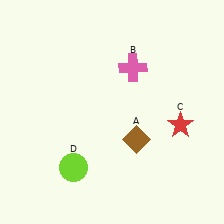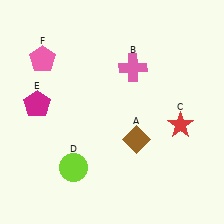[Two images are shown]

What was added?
A magenta pentagon (E), a pink pentagon (F) were added in Image 2.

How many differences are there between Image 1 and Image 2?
There are 2 differences between the two images.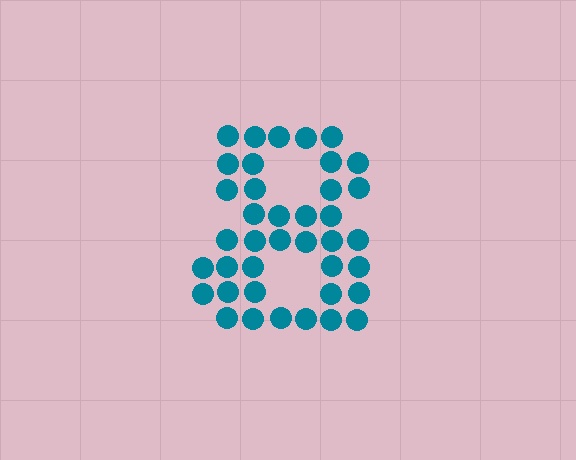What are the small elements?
The small elements are circles.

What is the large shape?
The large shape is the digit 8.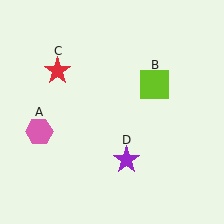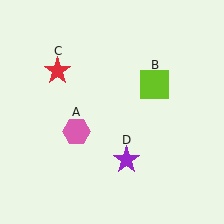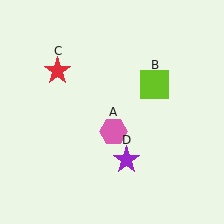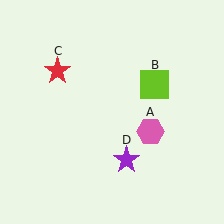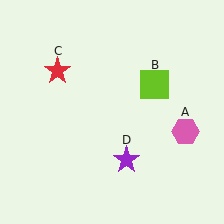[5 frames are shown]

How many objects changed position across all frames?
1 object changed position: pink hexagon (object A).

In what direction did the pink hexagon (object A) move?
The pink hexagon (object A) moved right.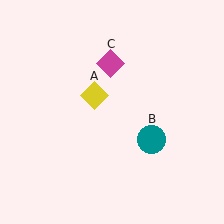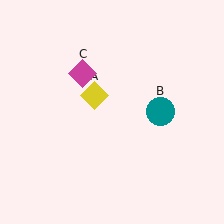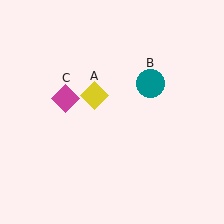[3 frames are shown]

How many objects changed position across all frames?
2 objects changed position: teal circle (object B), magenta diamond (object C).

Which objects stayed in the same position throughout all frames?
Yellow diamond (object A) remained stationary.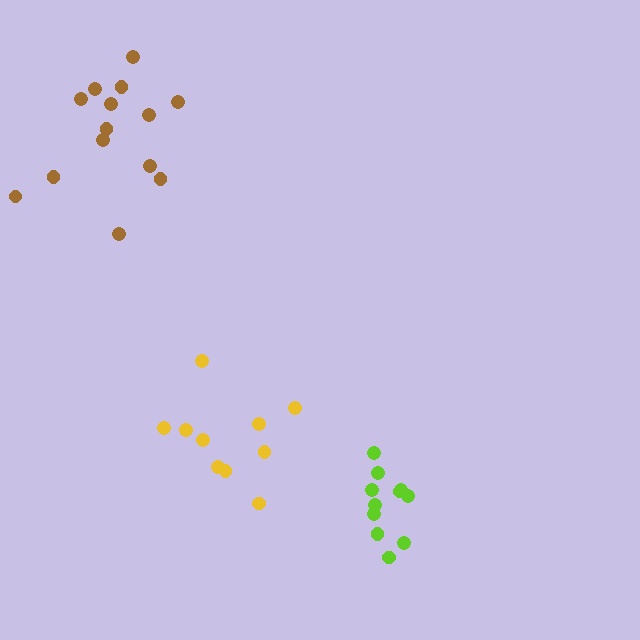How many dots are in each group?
Group 1: 10 dots, Group 2: 11 dots, Group 3: 14 dots (35 total).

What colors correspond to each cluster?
The clusters are colored: yellow, lime, brown.